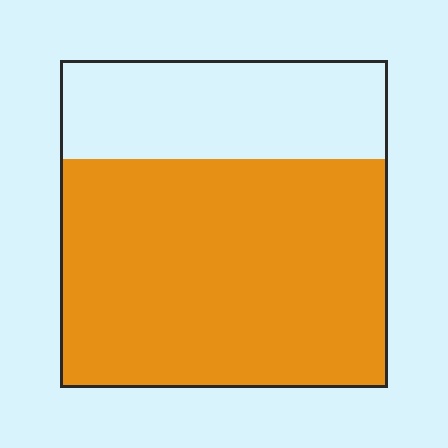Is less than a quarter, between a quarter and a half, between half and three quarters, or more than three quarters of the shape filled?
Between half and three quarters.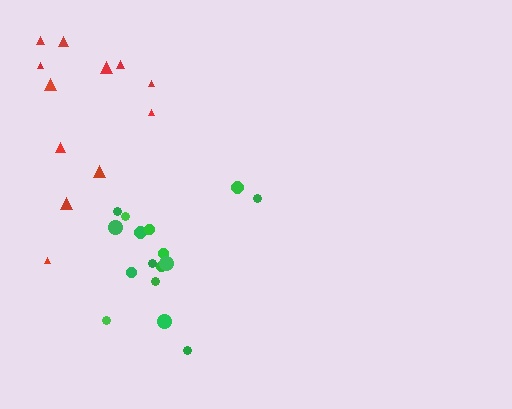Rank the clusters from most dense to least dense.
green, red.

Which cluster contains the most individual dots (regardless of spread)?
Green (16).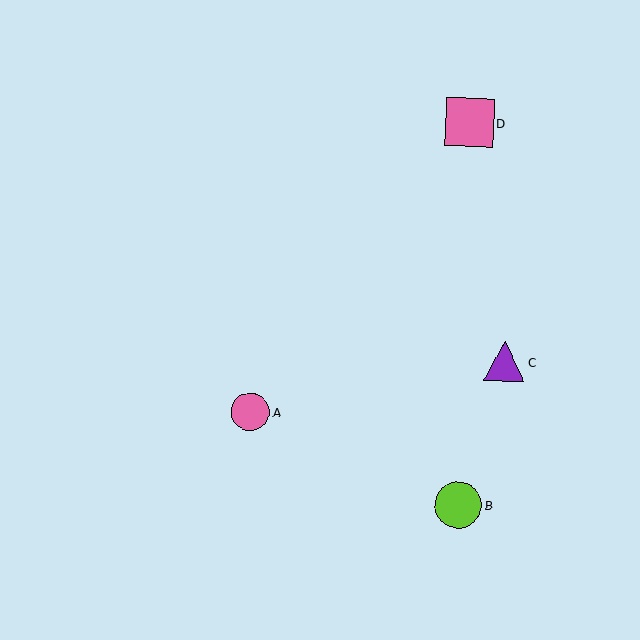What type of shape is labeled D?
Shape D is a pink square.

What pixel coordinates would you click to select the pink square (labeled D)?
Click at (470, 122) to select the pink square D.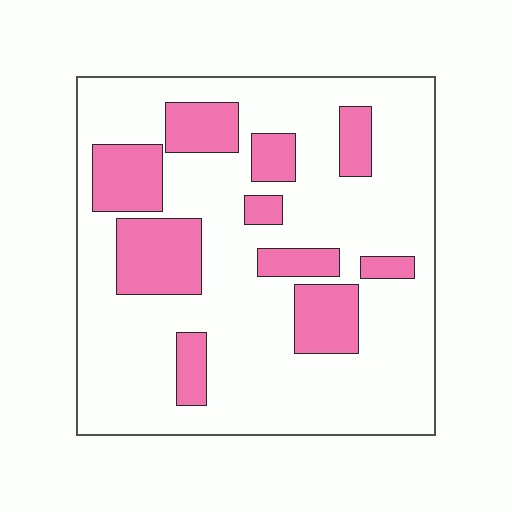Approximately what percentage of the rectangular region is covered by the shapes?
Approximately 25%.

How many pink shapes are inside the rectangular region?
10.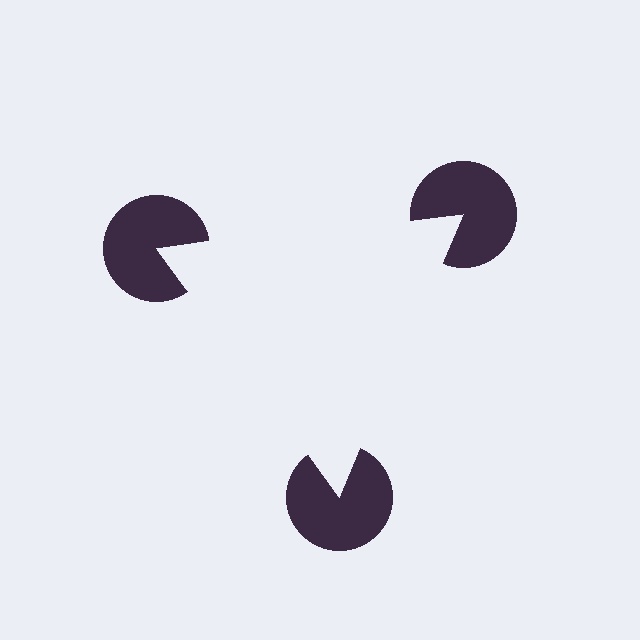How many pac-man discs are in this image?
There are 3 — one at each vertex of the illusory triangle.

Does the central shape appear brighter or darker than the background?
It typically appears slightly brighter than the background, even though no actual brightness change is drawn.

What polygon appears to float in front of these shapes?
An illusory triangle — its edges are inferred from the aligned wedge cuts in the pac-man discs, not physically drawn.